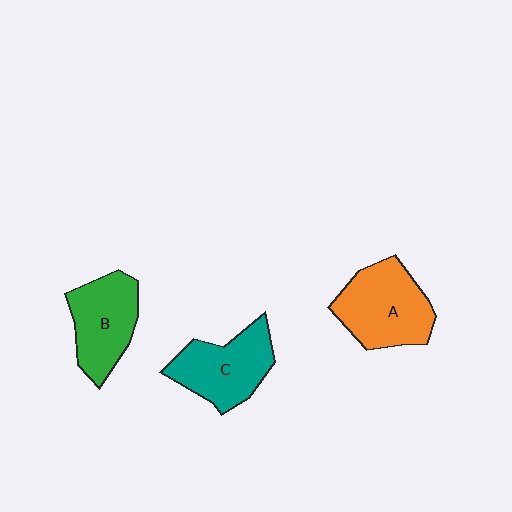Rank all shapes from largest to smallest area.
From largest to smallest: A (orange), C (teal), B (green).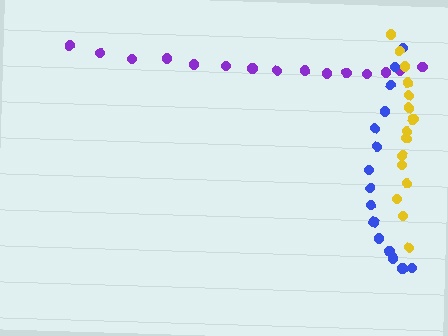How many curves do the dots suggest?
There are 3 distinct paths.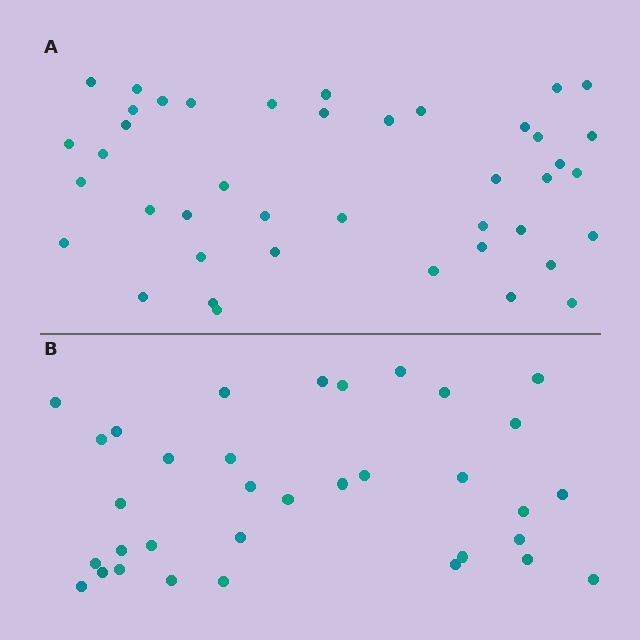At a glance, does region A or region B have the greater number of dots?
Region A (the top region) has more dots.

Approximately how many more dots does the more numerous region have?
Region A has roughly 8 or so more dots than region B.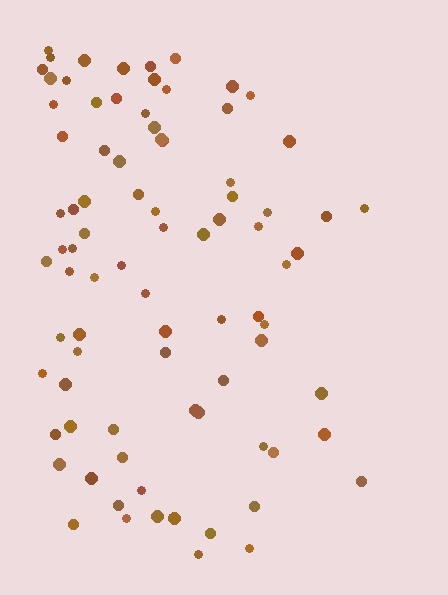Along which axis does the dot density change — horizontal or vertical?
Horizontal.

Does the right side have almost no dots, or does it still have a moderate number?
Still a moderate number, just noticeably fewer than the left.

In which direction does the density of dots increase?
From right to left, with the left side densest.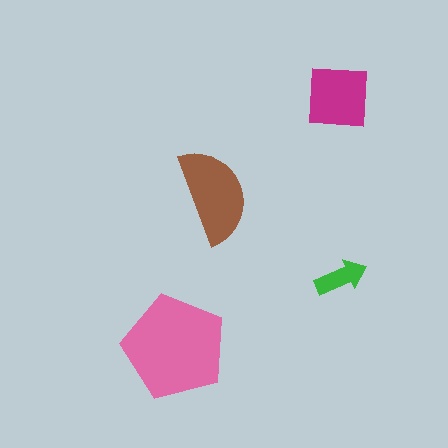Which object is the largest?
The pink pentagon.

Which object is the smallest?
The green arrow.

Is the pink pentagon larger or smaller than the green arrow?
Larger.